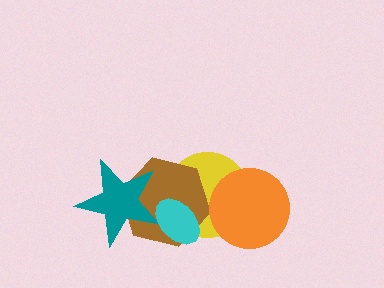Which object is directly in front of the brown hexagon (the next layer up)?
The teal star is directly in front of the brown hexagon.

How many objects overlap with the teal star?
2 objects overlap with the teal star.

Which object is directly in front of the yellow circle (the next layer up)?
The brown hexagon is directly in front of the yellow circle.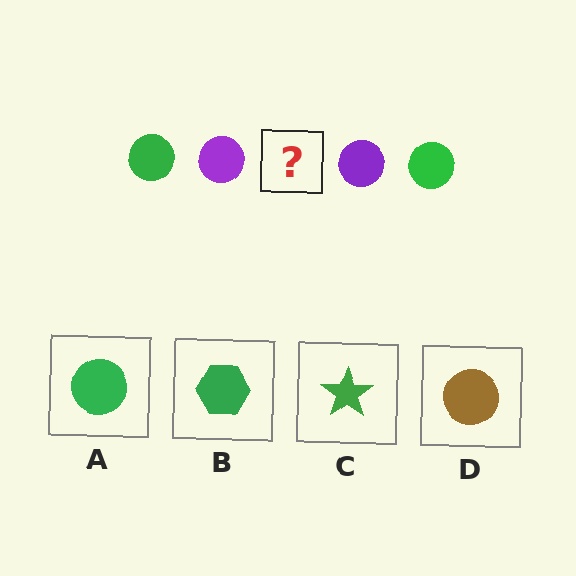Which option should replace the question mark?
Option A.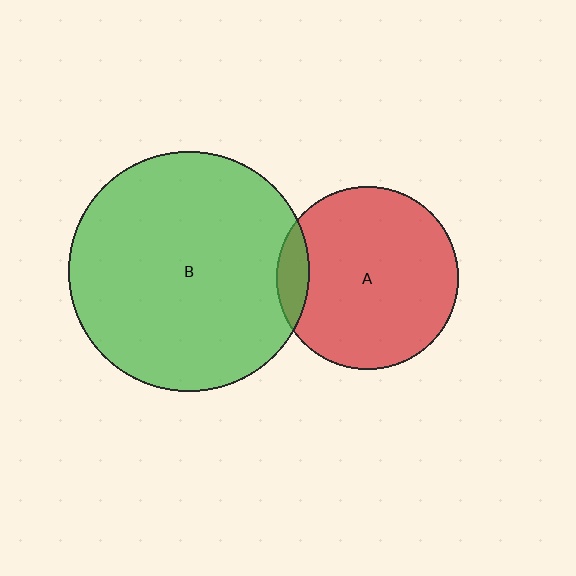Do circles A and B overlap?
Yes.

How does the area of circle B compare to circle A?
Approximately 1.7 times.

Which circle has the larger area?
Circle B (green).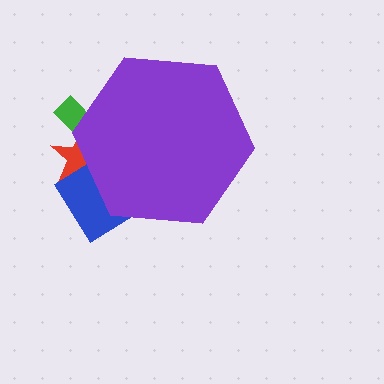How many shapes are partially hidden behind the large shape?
3 shapes are partially hidden.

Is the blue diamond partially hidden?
Yes, the blue diamond is partially hidden behind the purple hexagon.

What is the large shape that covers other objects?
A purple hexagon.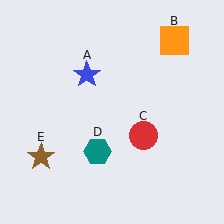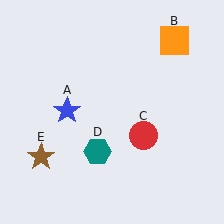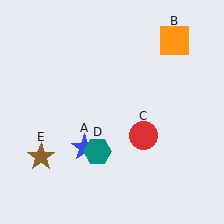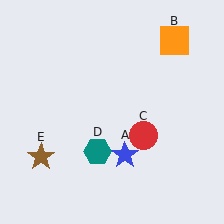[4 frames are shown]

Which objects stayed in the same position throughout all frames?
Orange square (object B) and red circle (object C) and teal hexagon (object D) and brown star (object E) remained stationary.